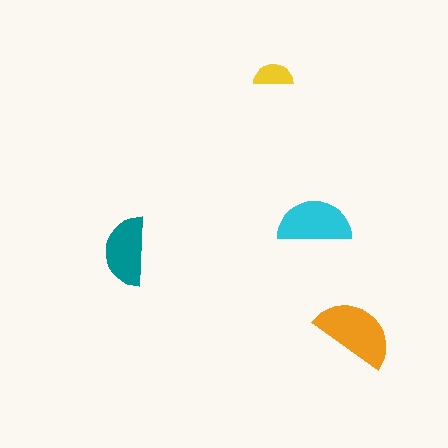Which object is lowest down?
The orange semicircle is bottommost.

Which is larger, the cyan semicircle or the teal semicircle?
The cyan one.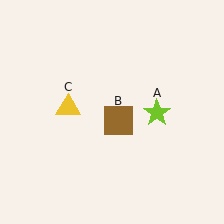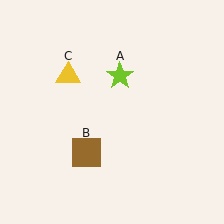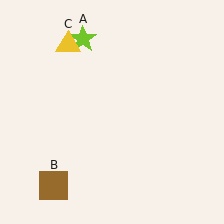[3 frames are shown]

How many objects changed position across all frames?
3 objects changed position: lime star (object A), brown square (object B), yellow triangle (object C).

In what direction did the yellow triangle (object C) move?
The yellow triangle (object C) moved up.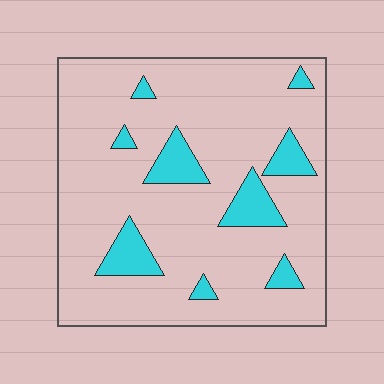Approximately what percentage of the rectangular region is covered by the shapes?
Approximately 15%.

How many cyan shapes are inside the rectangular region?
9.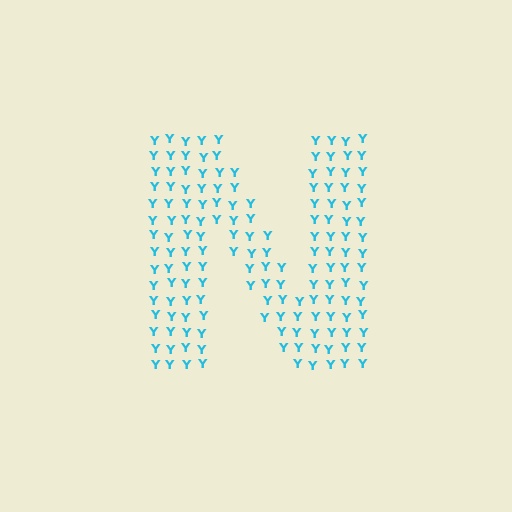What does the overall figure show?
The overall figure shows the letter N.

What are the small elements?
The small elements are letter Y's.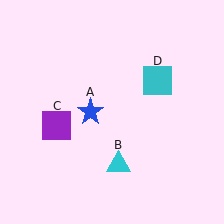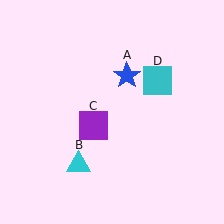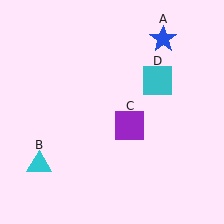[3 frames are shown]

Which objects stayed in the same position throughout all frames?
Cyan square (object D) remained stationary.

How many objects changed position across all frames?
3 objects changed position: blue star (object A), cyan triangle (object B), purple square (object C).